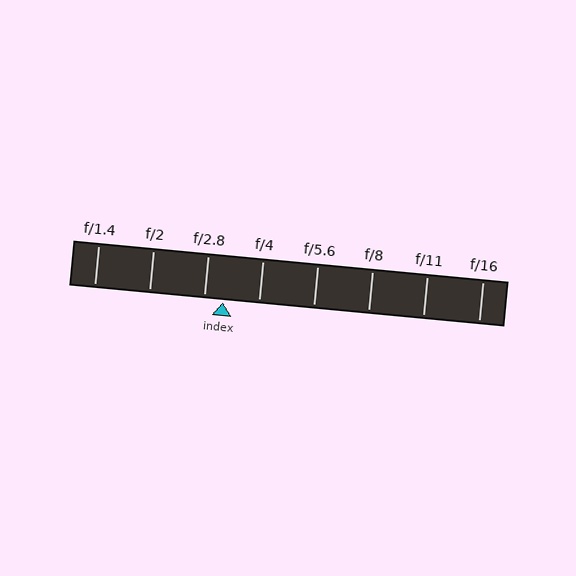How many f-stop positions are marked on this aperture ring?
There are 8 f-stop positions marked.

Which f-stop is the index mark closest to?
The index mark is closest to f/2.8.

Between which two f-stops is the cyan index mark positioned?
The index mark is between f/2.8 and f/4.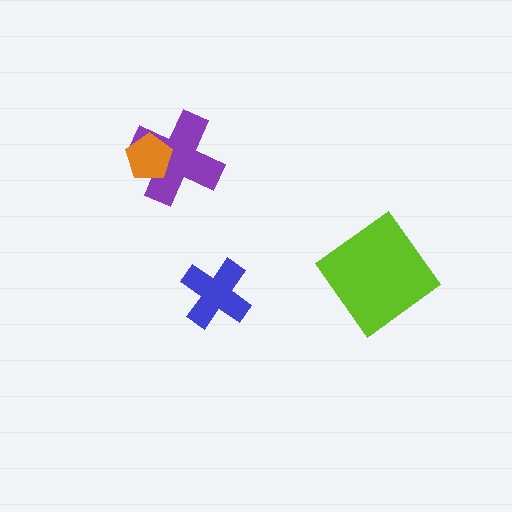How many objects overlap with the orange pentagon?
1 object overlaps with the orange pentagon.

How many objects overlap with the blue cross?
0 objects overlap with the blue cross.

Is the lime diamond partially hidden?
No, no other shape covers it.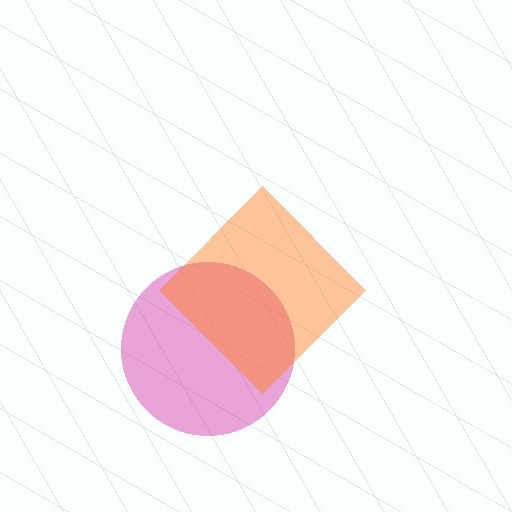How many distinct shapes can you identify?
There are 2 distinct shapes: a magenta circle, an orange diamond.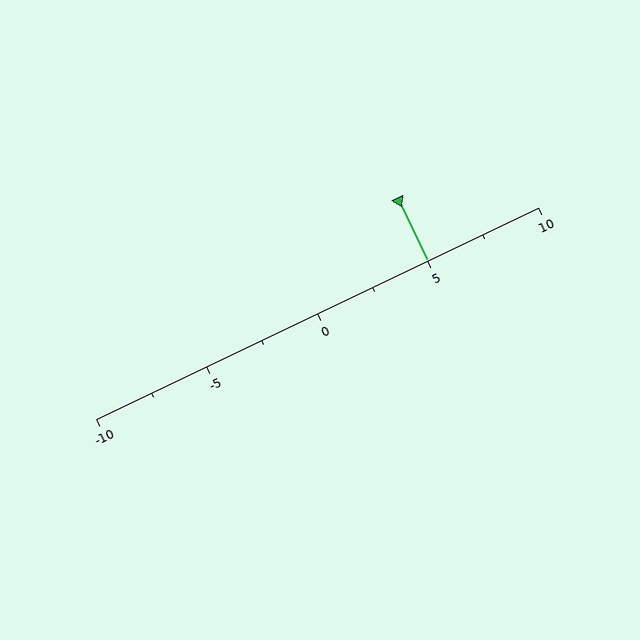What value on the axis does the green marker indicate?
The marker indicates approximately 5.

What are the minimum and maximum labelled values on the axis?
The axis runs from -10 to 10.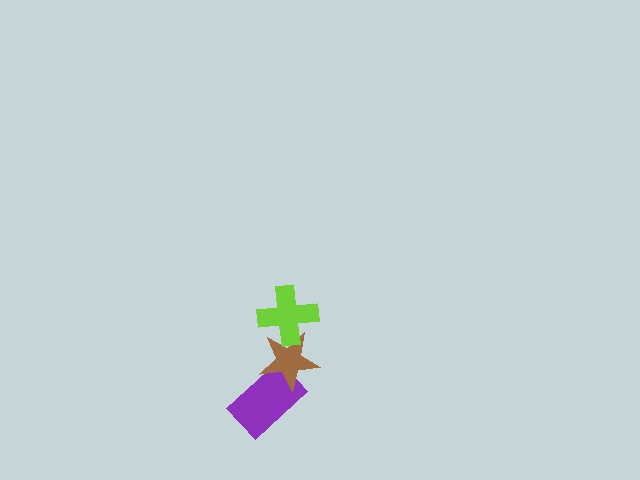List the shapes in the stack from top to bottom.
From top to bottom: the lime cross, the brown star, the purple rectangle.